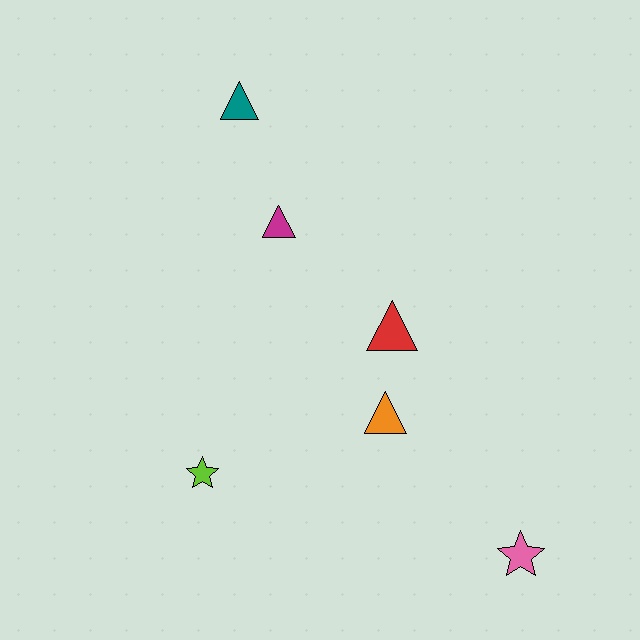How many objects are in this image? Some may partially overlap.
There are 6 objects.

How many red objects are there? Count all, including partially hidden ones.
There is 1 red object.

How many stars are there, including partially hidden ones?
There are 2 stars.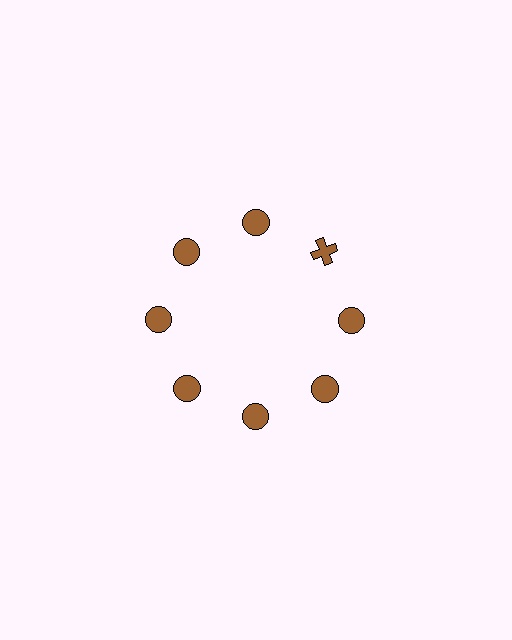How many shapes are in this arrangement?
There are 8 shapes arranged in a ring pattern.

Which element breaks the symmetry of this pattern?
The brown cross at roughly the 2 o'clock position breaks the symmetry. All other shapes are brown circles.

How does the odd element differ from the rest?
It has a different shape: cross instead of circle.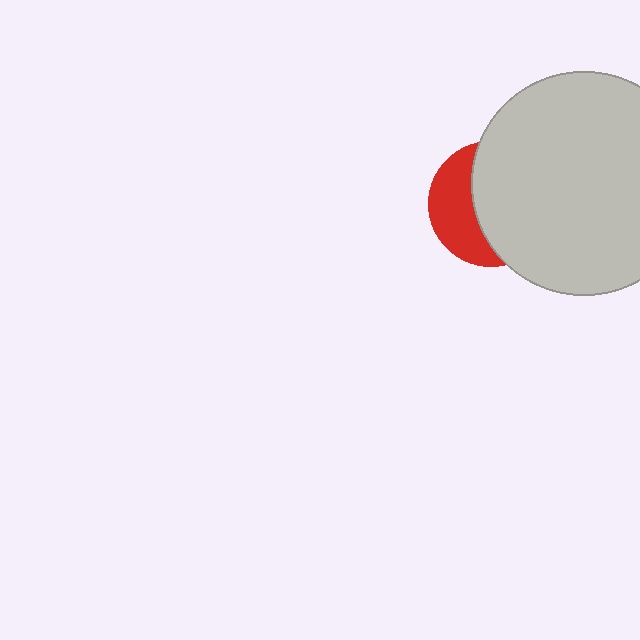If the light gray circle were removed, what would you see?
You would see the complete red circle.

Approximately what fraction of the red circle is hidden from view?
Roughly 62% of the red circle is hidden behind the light gray circle.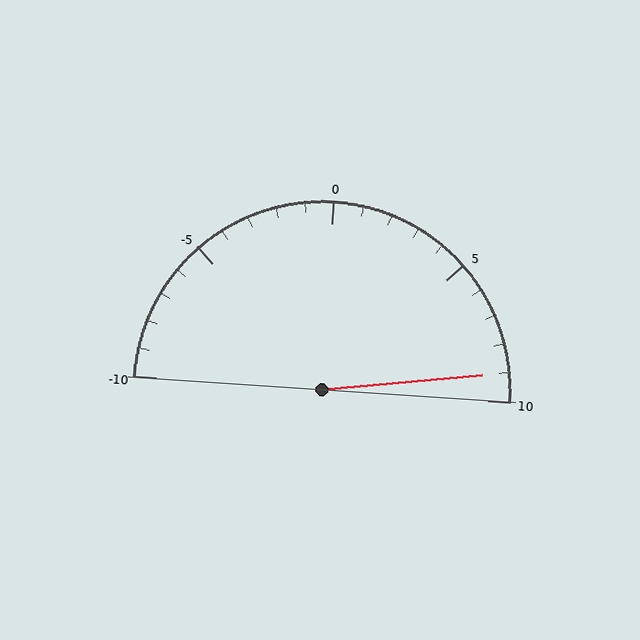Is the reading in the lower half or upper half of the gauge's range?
The reading is in the upper half of the range (-10 to 10).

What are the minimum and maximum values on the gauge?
The gauge ranges from -10 to 10.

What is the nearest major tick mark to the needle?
The nearest major tick mark is 10.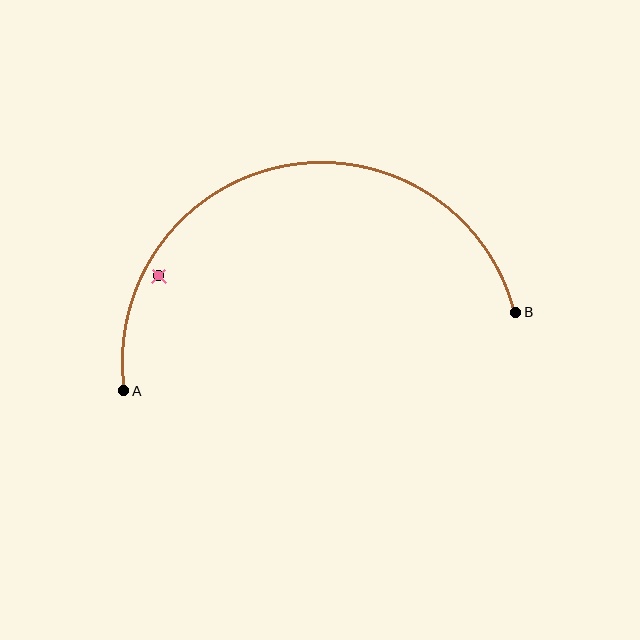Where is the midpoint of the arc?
The arc midpoint is the point on the curve farthest from the straight line joining A and B. It sits above that line.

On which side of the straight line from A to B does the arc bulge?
The arc bulges above the straight line connecting A and B.